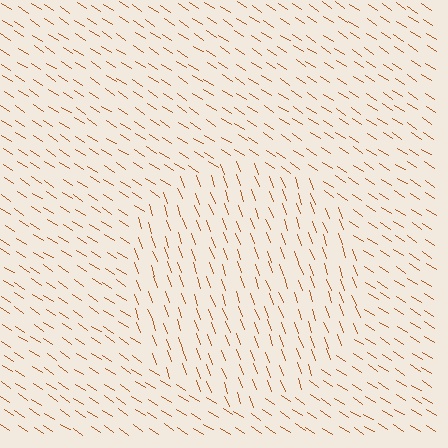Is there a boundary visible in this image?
Yes, there is a texture boundary formed by a change in line orientation.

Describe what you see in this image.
The image is filled with small brown line segments. A circle region in the image has lines oriented differently from the surrounding lines, creating a visible texture boundary.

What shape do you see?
I see a circle.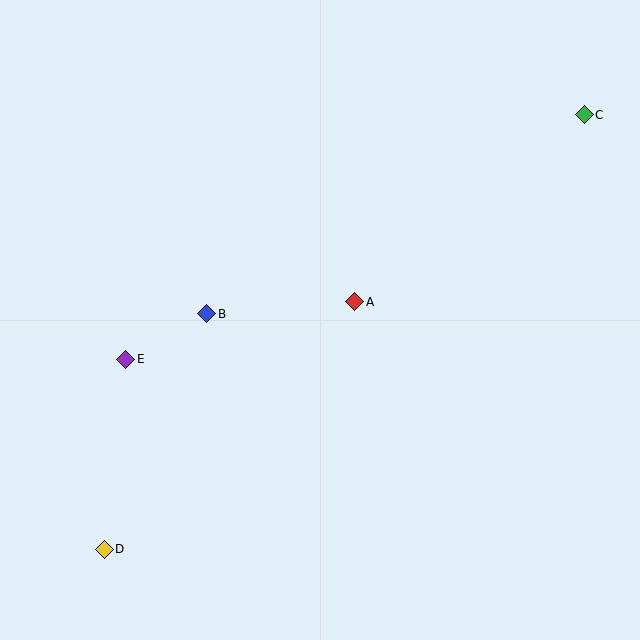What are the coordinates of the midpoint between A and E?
The midpoint between A and E is at (240, 331).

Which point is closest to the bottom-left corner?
Point D is closest to the bottom-left corner.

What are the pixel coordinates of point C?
Point C is at (584, 115).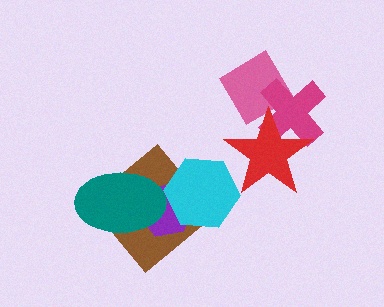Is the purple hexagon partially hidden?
Yes, it is partially covered by another shape.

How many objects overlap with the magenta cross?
2 objects overlap with the magenta cross.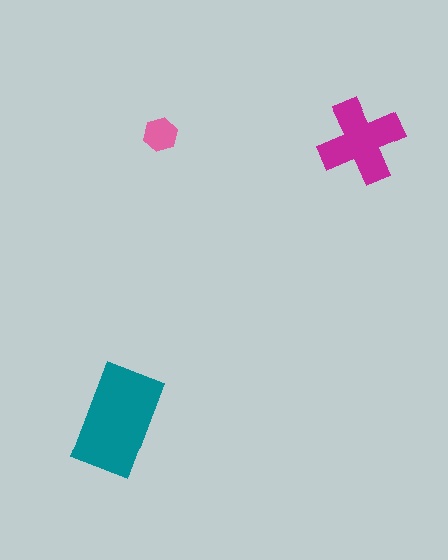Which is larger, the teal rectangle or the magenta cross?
The teal rectangle.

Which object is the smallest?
The pink hexagon.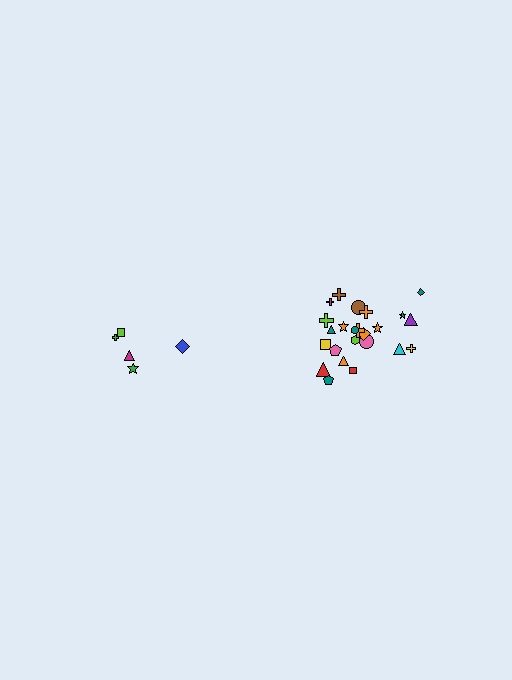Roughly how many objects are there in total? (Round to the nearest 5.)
Roughly 30 objects in total.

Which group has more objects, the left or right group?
The right group.